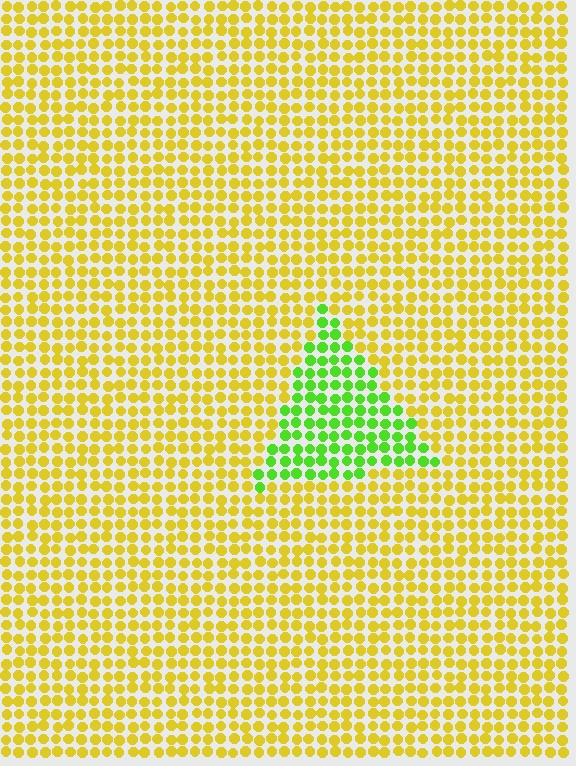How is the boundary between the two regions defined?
The boundary is defined purely by a slight shift in hue (about 54 degrees). Spacing, size, and orientation are identical on both sides.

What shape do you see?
I see a triangle.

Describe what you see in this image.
The image is filled with small yellow elements in a uniform arrangement. A triangle-shaped region is visible where the elements are tinted to a slightly different hue, forming a subtle color boundary.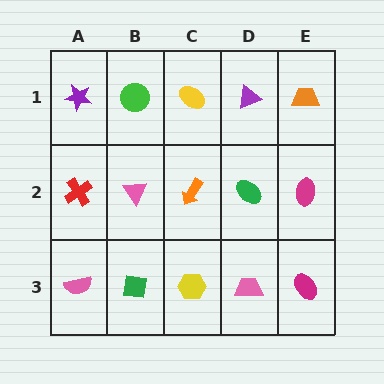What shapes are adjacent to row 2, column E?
An orange trapezoid (row 1, column E), a magenta ellipse (row 3, column E), a green ellipse (row 2, column D).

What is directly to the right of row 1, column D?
An orange trapezoid.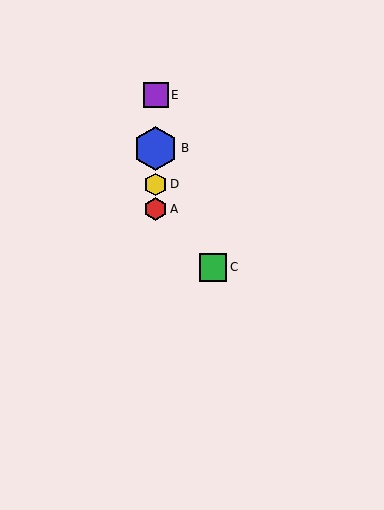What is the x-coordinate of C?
Object C is at x≈213.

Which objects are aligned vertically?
Objects A, B, D, E are aligned vertically.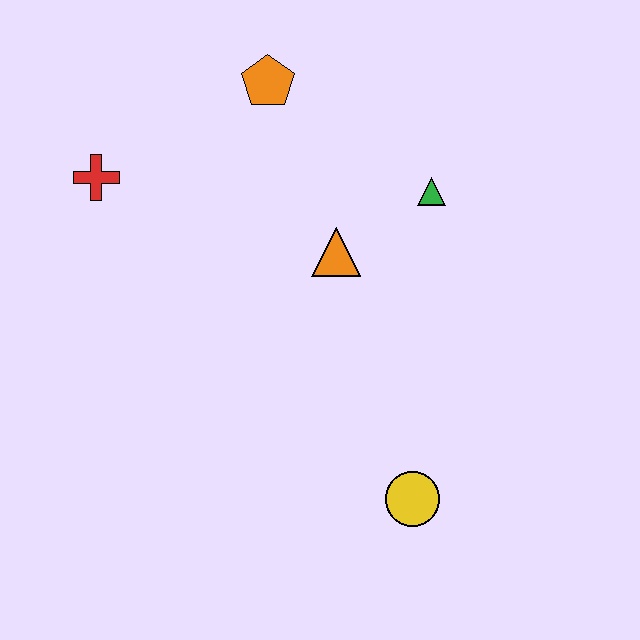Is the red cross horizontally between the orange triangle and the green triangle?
No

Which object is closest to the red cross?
The orange pentagon is closest to the red cross.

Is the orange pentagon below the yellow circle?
No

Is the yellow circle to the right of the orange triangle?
Yes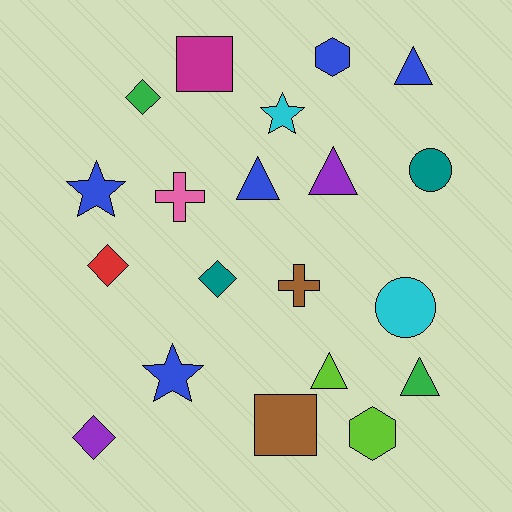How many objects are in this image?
There are 20 objects.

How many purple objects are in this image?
There are 2 purple objects.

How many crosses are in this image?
There are 2 crosses.